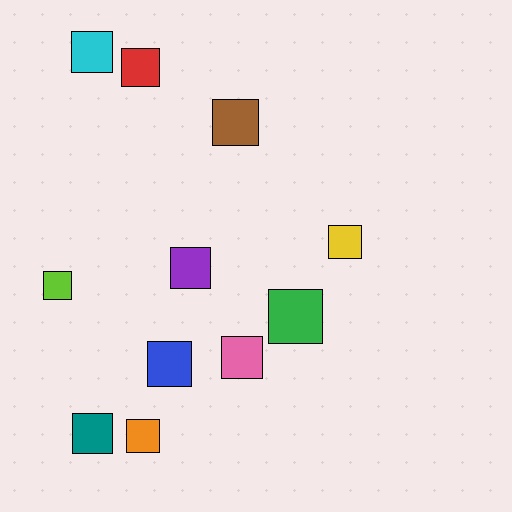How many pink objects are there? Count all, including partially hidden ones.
There is 1 pink object.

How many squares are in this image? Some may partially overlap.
There are 11 squares.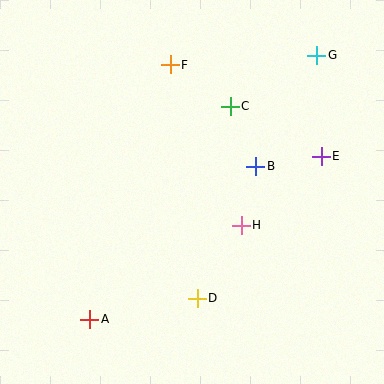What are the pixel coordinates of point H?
Point H is at (241, 225).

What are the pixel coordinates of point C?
Point C is at (230, 106).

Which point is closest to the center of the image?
Point H at (241, 225) is closest to the center.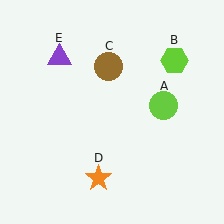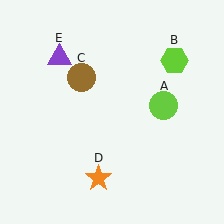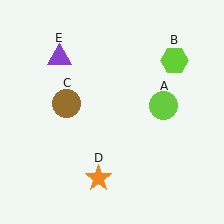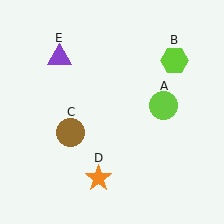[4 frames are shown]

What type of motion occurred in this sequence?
The brown circle (object C) rotated counterclockwise around the center of the scene.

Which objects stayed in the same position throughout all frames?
Lime circle (object A) and lime hexagon (object B) and orange star (object D) and purple triangle (object E) remained stationary.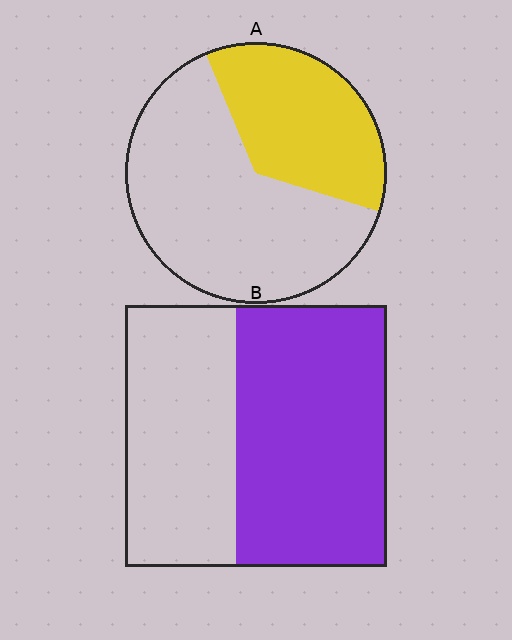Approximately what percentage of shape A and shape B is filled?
A is approximately 35% and B is approximately 60%.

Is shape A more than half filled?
No.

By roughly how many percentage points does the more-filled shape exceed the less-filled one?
By roughly 20 percentage points (B over A).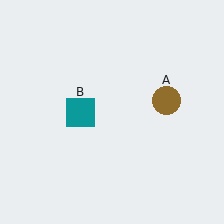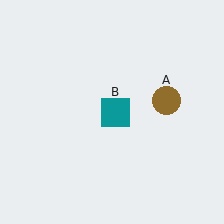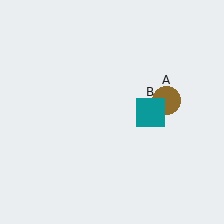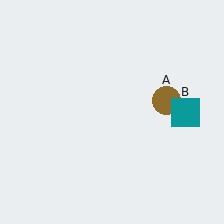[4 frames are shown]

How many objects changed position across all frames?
1 object changed position: teal square (object B).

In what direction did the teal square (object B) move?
The teal square (object B) moved right.